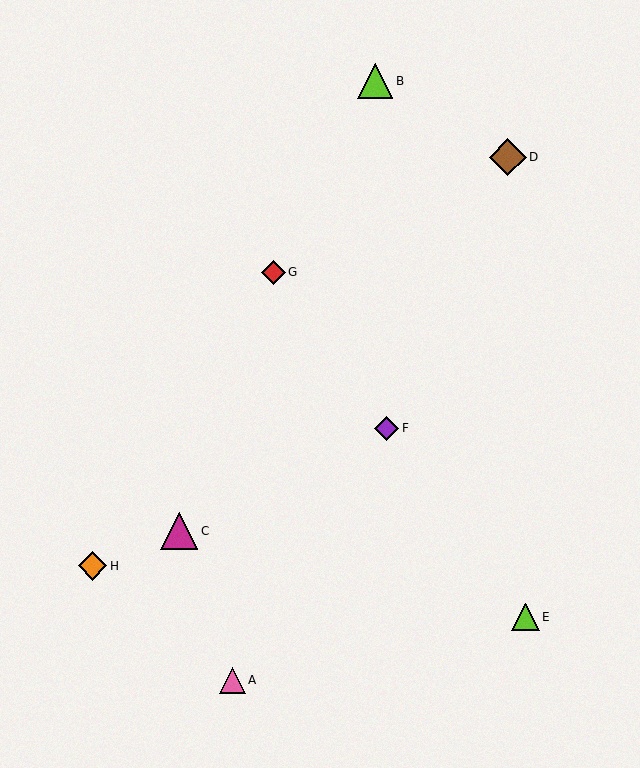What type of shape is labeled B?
Shape B is a lime triangle.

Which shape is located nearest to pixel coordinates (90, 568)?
The orange diamond (labeled H) at (92, 566) is nearest to that location.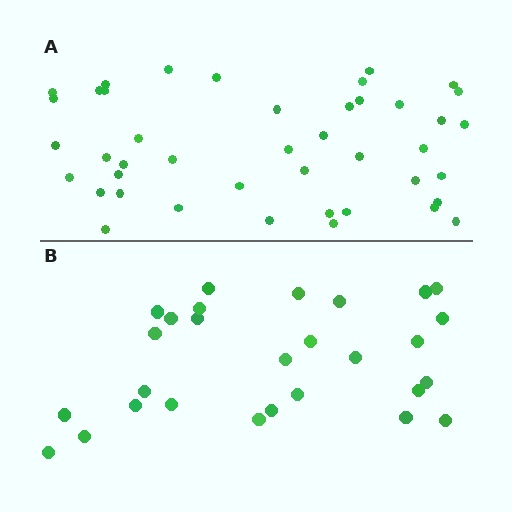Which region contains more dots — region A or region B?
Region A (the top region) has more dots.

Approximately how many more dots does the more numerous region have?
Region A has approximately 15 more dots than region B.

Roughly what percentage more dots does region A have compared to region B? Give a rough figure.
About 55% more.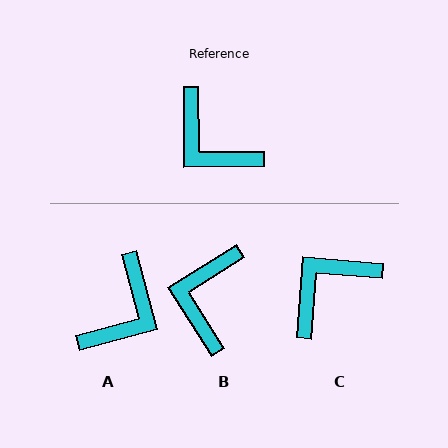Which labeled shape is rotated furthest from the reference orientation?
A, about 105 degrees away.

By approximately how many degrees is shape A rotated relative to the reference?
Approximately 105 degrees counter-clockwise.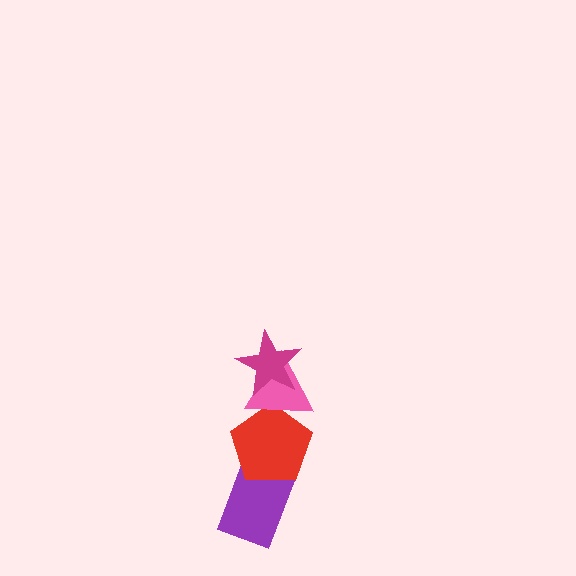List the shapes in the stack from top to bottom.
From top to bottom: the magenta star, the pink triangle, the red pentagon, the purple rectangle.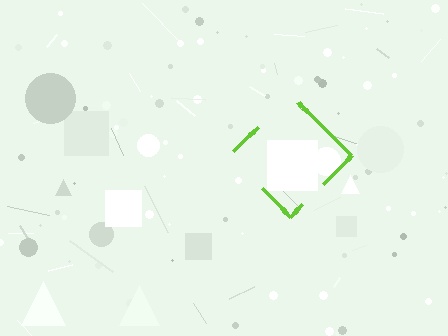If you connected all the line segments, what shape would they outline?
They would outline a diamond.